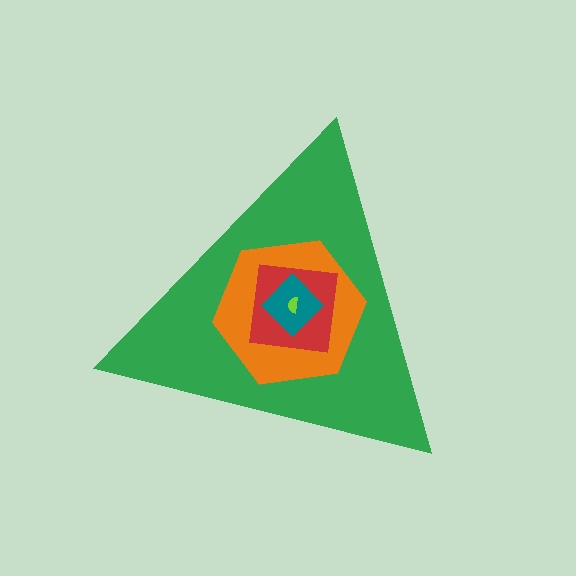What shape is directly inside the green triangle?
The orange hexagon.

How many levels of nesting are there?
5.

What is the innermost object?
The lime semicircle.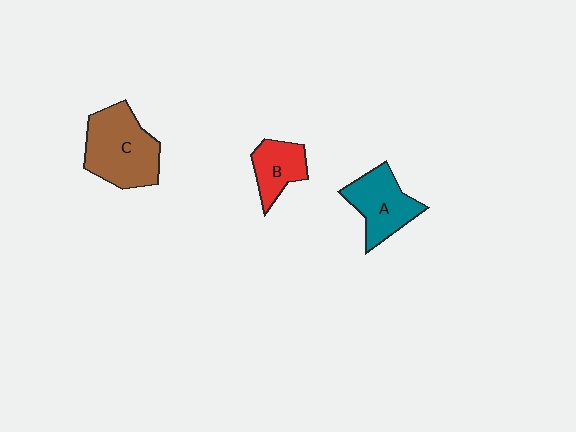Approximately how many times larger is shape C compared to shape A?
Approximately 1.3 times.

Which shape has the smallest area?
Shape B (red).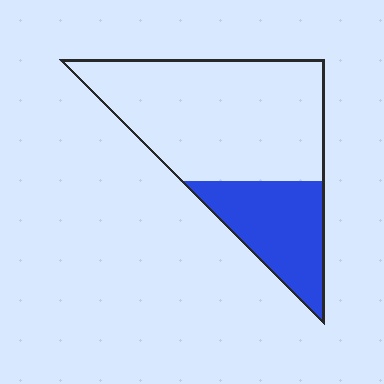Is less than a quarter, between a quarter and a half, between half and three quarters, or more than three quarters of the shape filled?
Between a quarter and a half.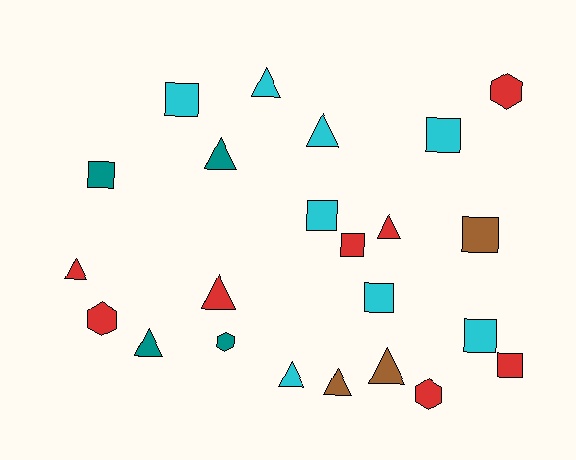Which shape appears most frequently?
Triangle, with 10 objects.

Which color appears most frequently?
Red, with 8 objects.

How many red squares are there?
There are 2 red squares.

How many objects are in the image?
There are 23 objects.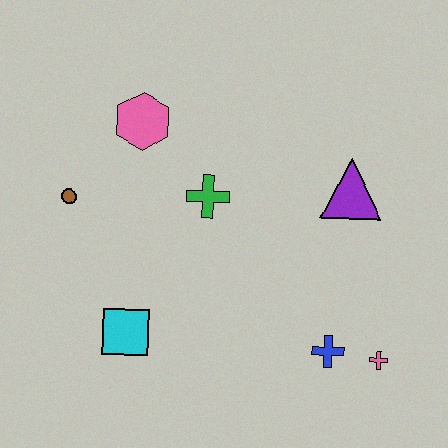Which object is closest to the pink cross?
The blue cross is closest to the pink cross.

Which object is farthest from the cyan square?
The purple triangle is farthest from the cyan square.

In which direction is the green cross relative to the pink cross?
The green cross is to the left of the pink cross.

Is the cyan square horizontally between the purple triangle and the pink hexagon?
No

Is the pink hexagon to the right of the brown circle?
Yes